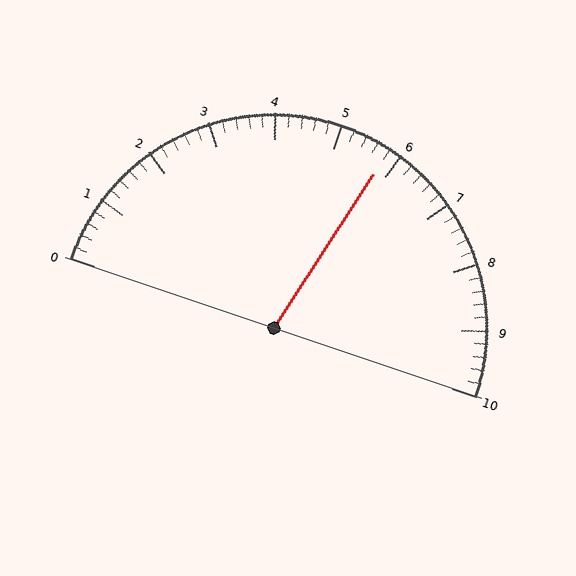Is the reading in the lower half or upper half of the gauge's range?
The reading is in the upper half of the range (0 to 10).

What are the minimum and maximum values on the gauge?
The gauge ranges from 0 to 10.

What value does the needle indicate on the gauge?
The needle indicates approximately 5.8.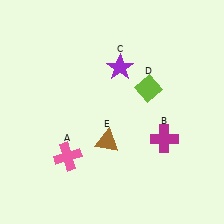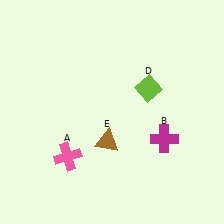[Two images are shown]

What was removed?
The purple star (C) was removed in Image 2.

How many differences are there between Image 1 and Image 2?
There is 1 difference between the two images.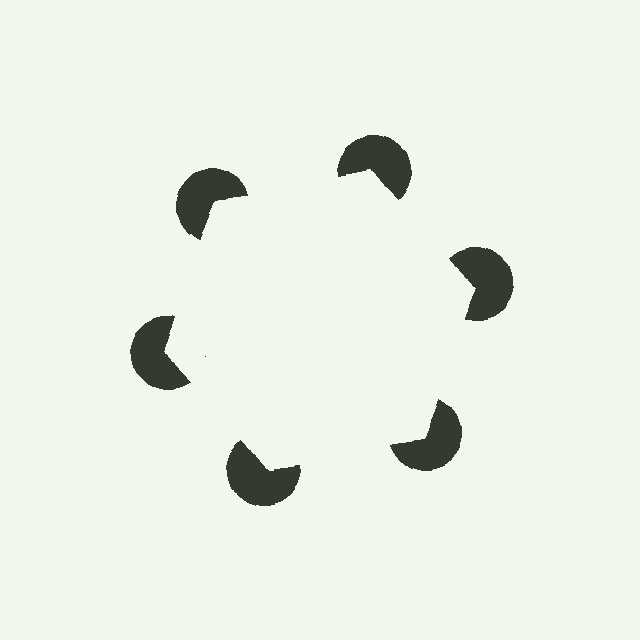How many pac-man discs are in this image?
There are 6 — one at each vertex of the illusory hexagon.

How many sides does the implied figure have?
6 sides.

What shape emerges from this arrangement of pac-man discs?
An illusory hexagon — its edges are inferred from the aligned wedge cuts in the pac-man discs, not physically drawn.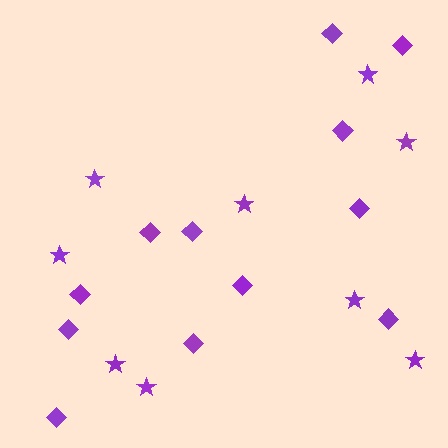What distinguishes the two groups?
There are 2 groups: one group of diamonds (12) and one group of stars (9).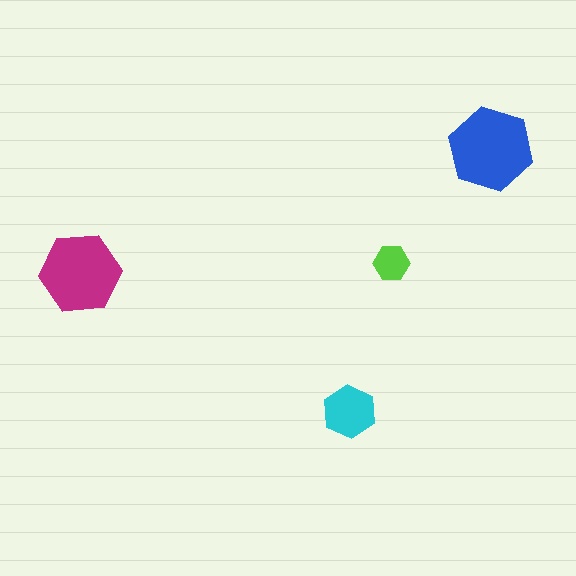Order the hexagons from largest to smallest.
the blue one, the magenta one, the cyan one, the lime one.